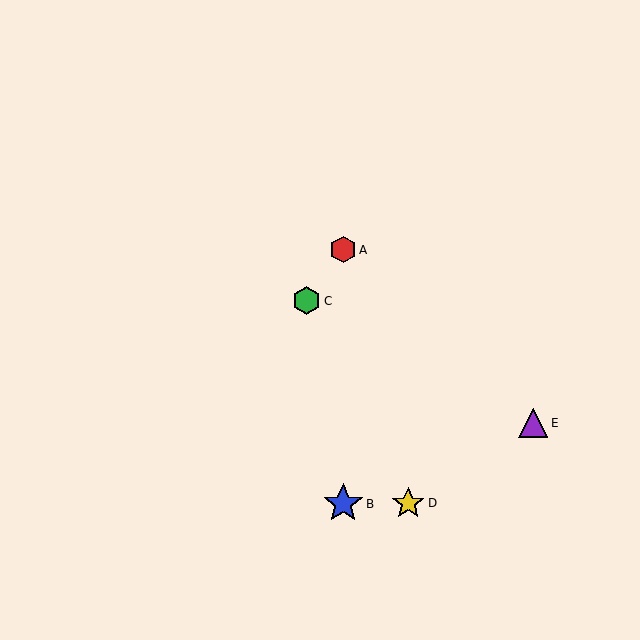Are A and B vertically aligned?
Yes, both are at x≈343.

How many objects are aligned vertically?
2 objects (A, B) are aligned vertically.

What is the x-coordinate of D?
Object D is at x≈408.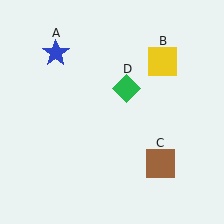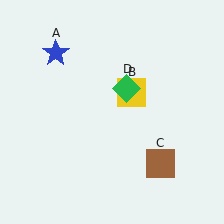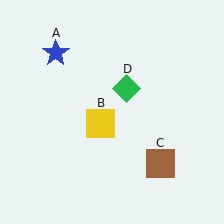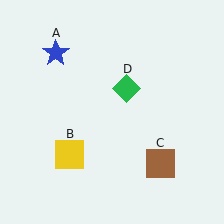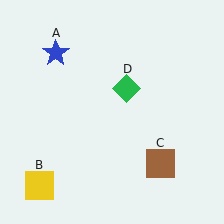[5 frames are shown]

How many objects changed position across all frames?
1 object changed position: yellow square (object B).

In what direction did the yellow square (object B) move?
The yellow square (object B) moved down and to the left.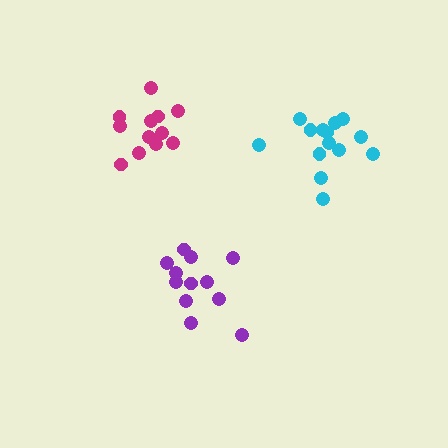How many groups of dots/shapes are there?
There are 3 groups.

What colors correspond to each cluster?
The clusters are colored: purple, magenta, cyan.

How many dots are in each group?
Group 1: 12 dots, Group 2: 12 dots, Group 3: 14 dots (38 total).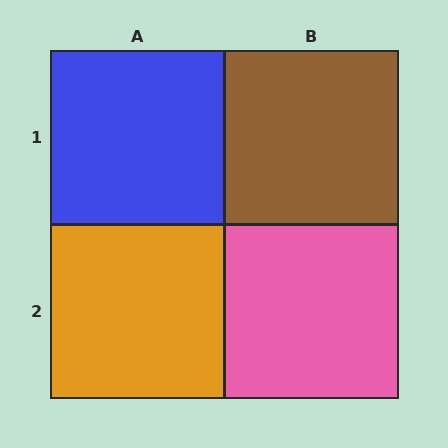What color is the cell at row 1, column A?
Blue.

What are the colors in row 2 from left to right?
Orange, pink.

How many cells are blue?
1 cell is blue.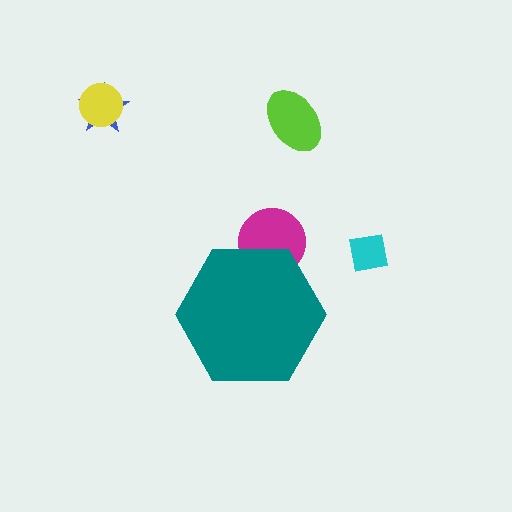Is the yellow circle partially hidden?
No, the yellow circle is fully visible.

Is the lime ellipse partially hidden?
No, the lime ellipse is fully visible.